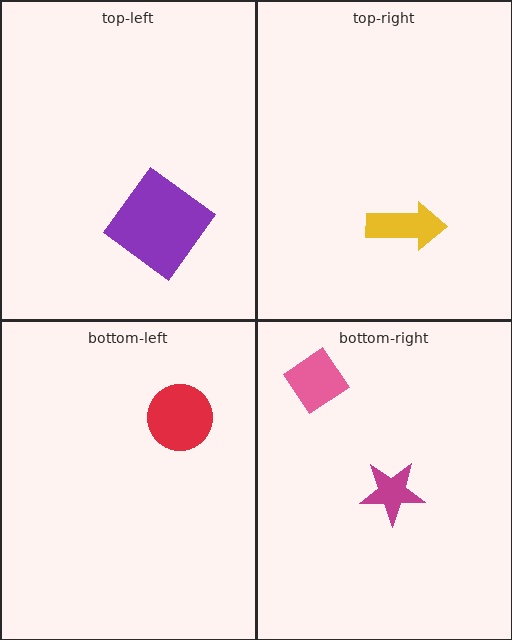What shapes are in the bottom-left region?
The red circle.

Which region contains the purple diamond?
The top-left region.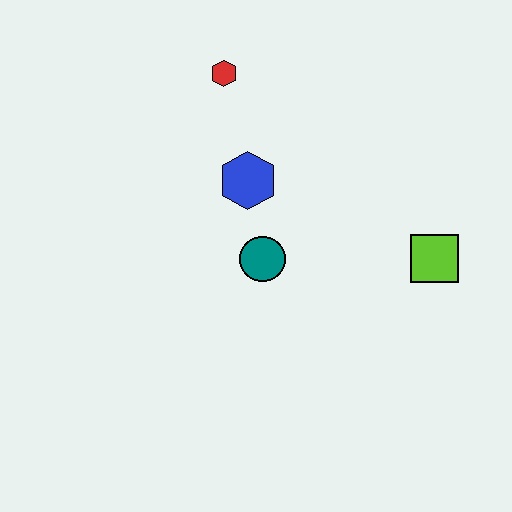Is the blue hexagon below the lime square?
No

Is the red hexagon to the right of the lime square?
No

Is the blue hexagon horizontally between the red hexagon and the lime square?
Yes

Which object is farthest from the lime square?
The red hexagon is farthest from the lime square.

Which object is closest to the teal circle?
The blue hexagon is closest to the teal circle.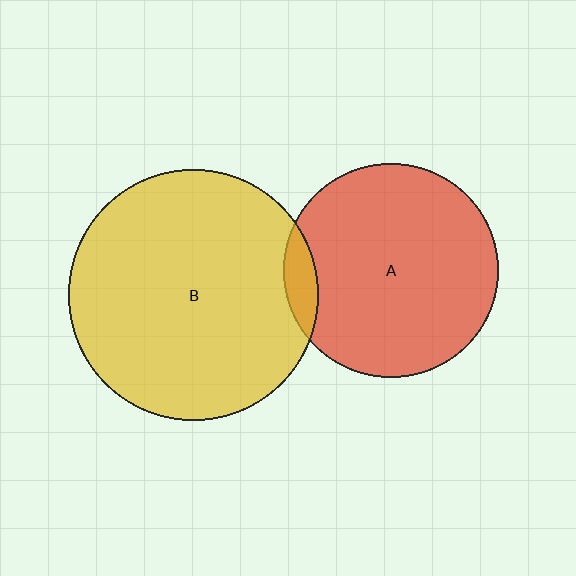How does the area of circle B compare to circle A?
Approximately 1.4 times.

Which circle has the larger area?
Circle B (yellow).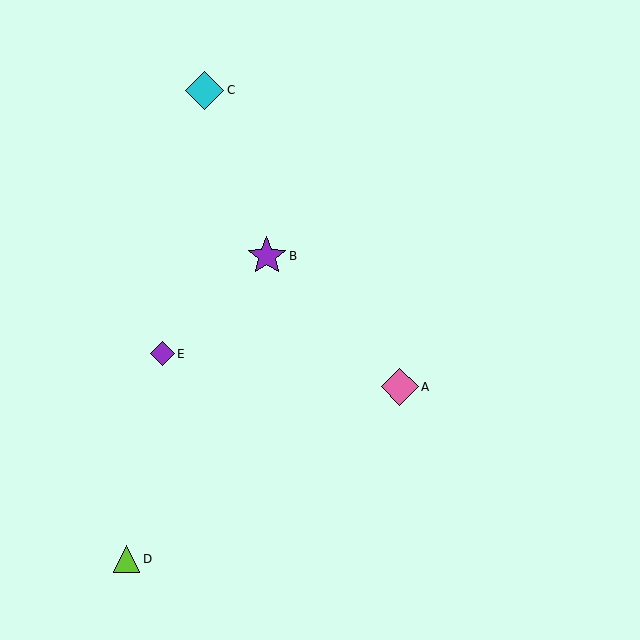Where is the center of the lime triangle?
The center of the lime triangle is at (127, 559).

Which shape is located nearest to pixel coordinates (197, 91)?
The cyan diamond (labeled C) at (205, 90) is nearest to that location.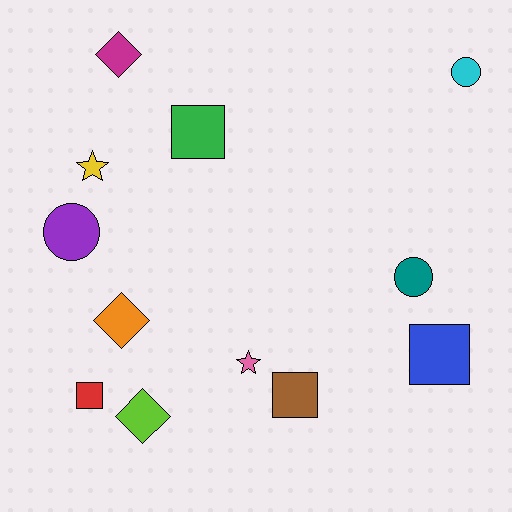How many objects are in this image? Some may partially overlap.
There are 12 objects.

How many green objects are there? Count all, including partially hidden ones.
There is 1 green object.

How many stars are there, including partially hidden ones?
There are 2 stars.